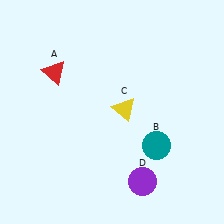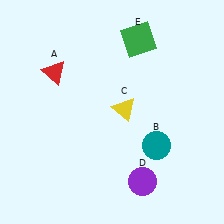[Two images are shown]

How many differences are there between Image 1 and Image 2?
There is 1 difference between the two images.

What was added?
A green square (E) was added in Image 2.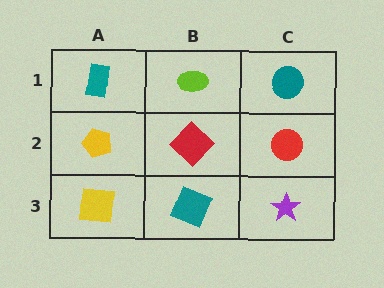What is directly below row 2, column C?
A purple star.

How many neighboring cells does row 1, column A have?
2.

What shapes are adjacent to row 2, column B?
A lime ellipse (row 1, column B), a teal square (row 3, column B), a yellow pentagon (row 2, column A), a red circle (row 2, column C).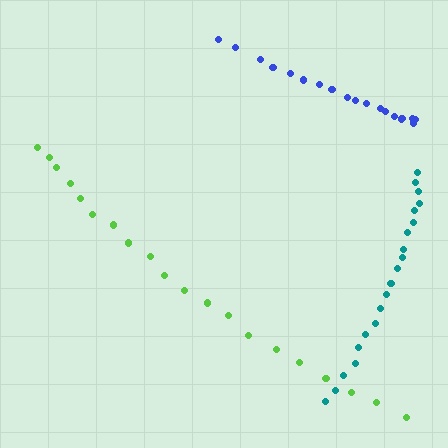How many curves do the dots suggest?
There are 3 distinct paths.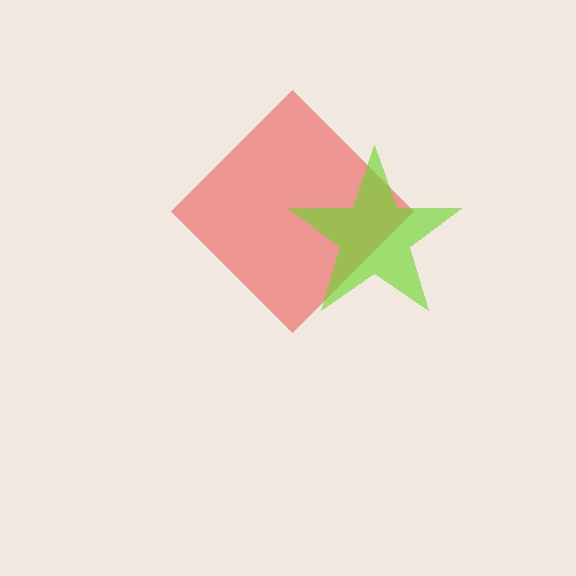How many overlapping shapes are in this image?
There are 2 overlapping shapes in the image.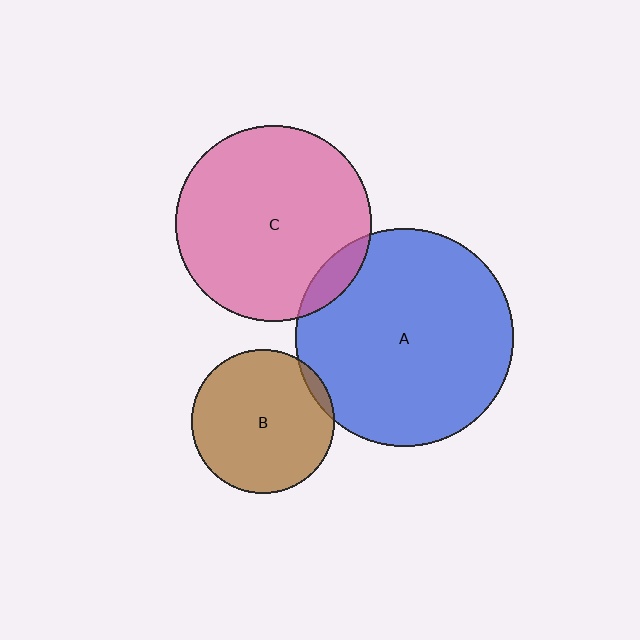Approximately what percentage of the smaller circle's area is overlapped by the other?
Approximately 5%.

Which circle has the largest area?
Circle A (blue).